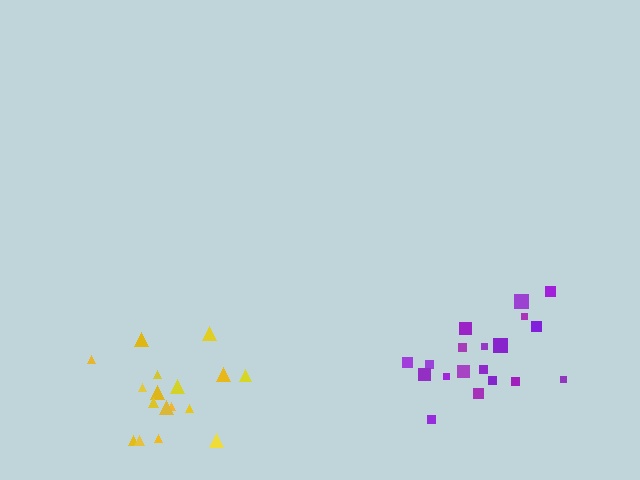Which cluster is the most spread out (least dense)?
Yellow.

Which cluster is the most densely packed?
Purple.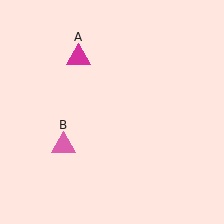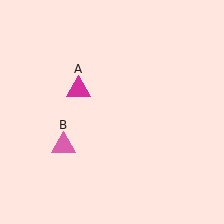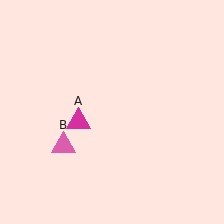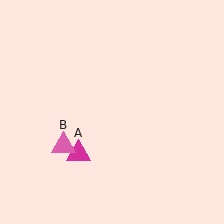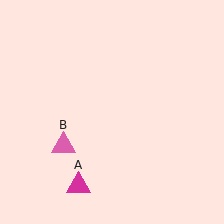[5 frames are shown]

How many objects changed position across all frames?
1 object changed position: magenta triangle (object A).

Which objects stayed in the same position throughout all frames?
Pink triangle (object B) remained stationary.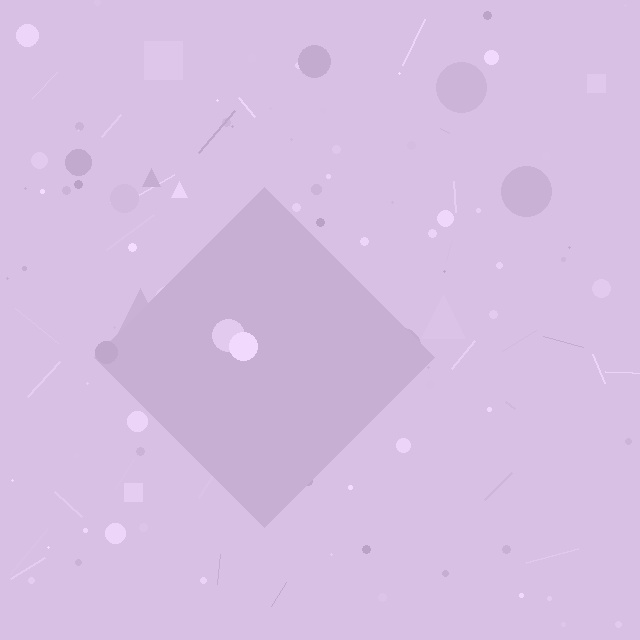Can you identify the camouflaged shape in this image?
The camouflaged shape is a diamond.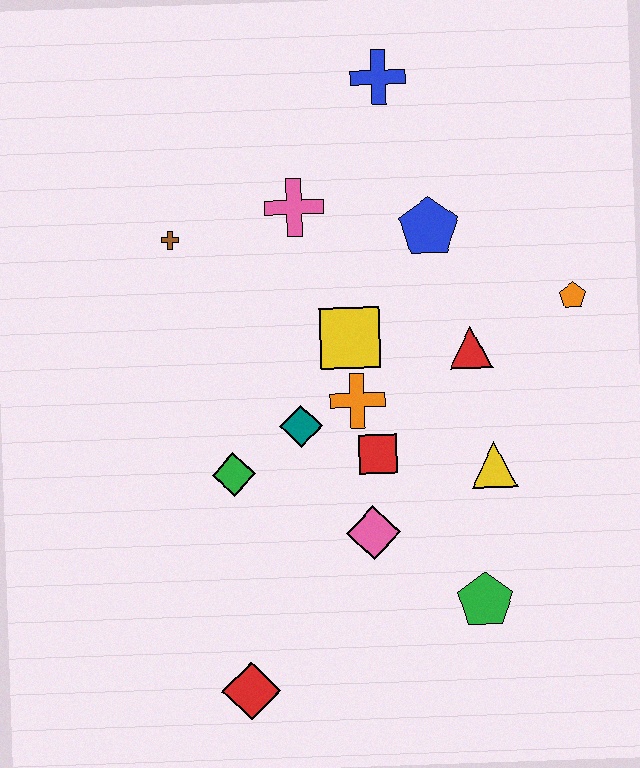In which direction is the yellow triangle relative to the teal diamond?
The yellow triangle is to the right of the teal diamond.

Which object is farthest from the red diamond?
The blue cross is farthest from the red diamond.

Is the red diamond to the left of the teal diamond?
Yes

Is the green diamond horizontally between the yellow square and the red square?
No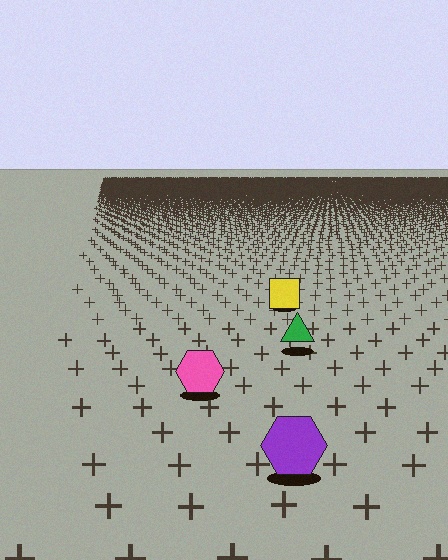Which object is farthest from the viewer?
The yellow square is farthest from the viewer. It appears smaller and the ground texture around it is denser.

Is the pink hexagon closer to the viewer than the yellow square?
Yes. The pink hexagon is closer — you can tell from the texture gradient: the ground texture is coarser near it.